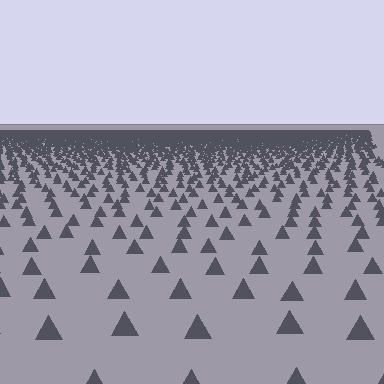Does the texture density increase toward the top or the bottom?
Density increases toward the top.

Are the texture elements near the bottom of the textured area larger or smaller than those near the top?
Larger. Near the bottom, elements are closer to the viewer and appear at a bigger on-screen size.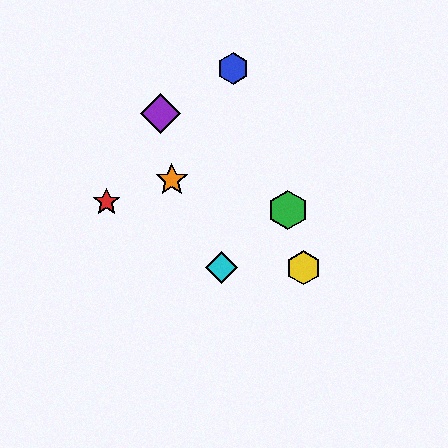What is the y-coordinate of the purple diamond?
The purple diamond is at y≈113.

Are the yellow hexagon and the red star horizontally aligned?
No, the yellow hexagon is at y≈268 and the red star is at y≈202.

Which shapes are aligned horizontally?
The yellow hexagon, the cyan diamond are aligned horizontally.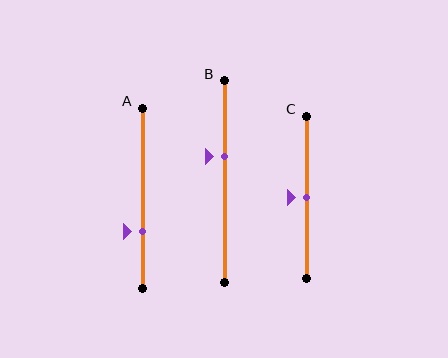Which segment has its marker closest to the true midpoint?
Segment C has its marker closest to the true midpoint.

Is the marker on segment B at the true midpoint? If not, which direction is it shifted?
No, the marker on segment B is shifted upward by about 12% of the segment length.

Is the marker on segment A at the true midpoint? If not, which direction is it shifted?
No, the marker on segment A is shifted downward by about 19% of the segment length.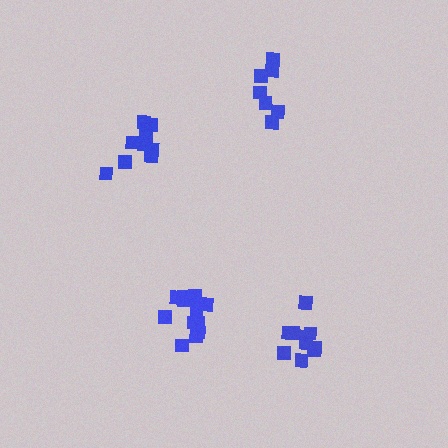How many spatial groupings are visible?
There are 4 spatial groupings.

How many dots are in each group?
Group 1: 7 dots, Group 2: 9 dots, Group 3: 12 dots, Group 4: 10 dots (38 total).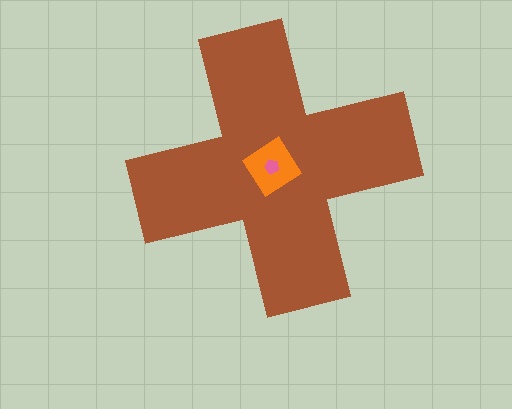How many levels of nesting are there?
3.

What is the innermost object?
The pink pentagon.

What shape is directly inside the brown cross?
The orange diamond.